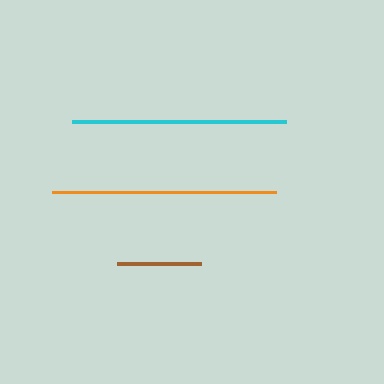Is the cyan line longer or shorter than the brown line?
The cyan line is longer than the brown line.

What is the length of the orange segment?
The orange segment is approximately 225 pixels long.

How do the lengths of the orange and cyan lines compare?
The orange and cyan lines are approximately the same length.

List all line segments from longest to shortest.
From longest to shortest: orange, cyan, brown.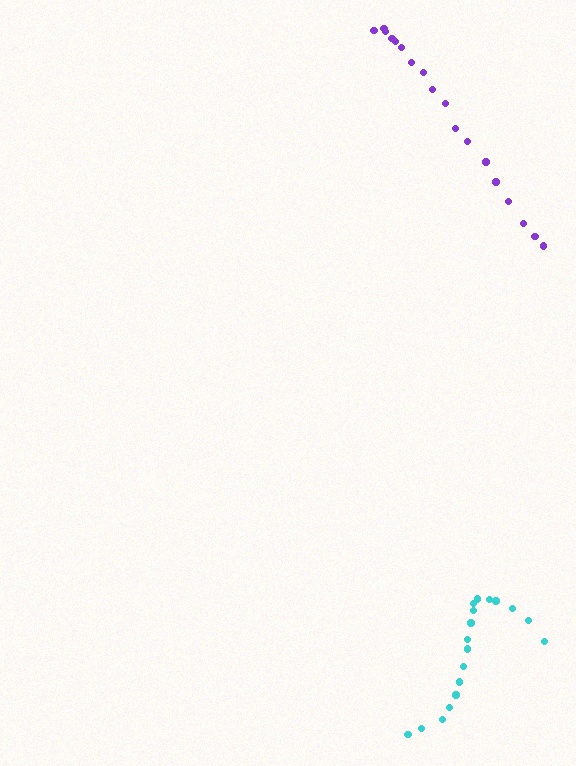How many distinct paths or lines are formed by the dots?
There are 2 distinct paths.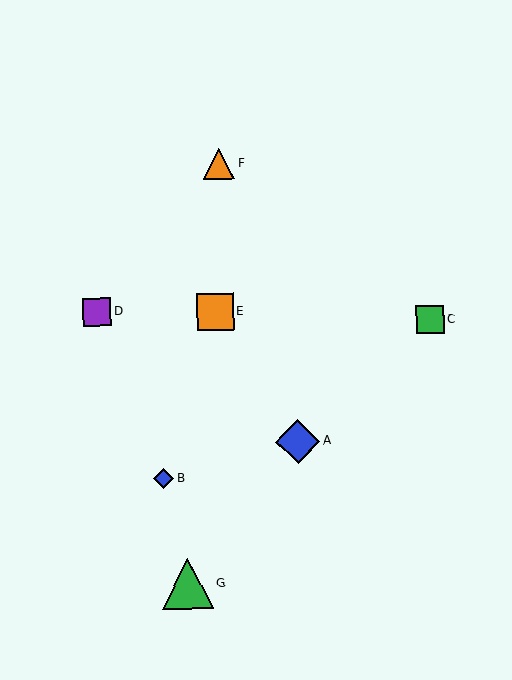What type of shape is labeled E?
Shape E is an orange square.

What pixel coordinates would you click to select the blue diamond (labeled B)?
Click at (164, 478) to select the blue diamond B.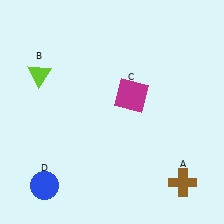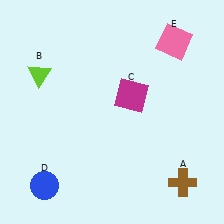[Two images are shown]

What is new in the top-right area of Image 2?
A pink square (E) was added in the top-right area of Image 2.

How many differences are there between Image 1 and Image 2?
There is 1 difference between the two images.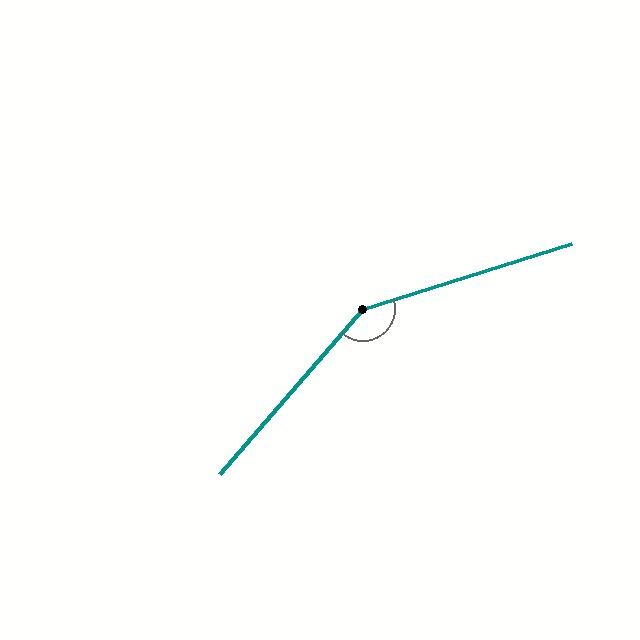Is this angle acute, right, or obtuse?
It is obtuse.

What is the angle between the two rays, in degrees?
Approximately 148 degrees.